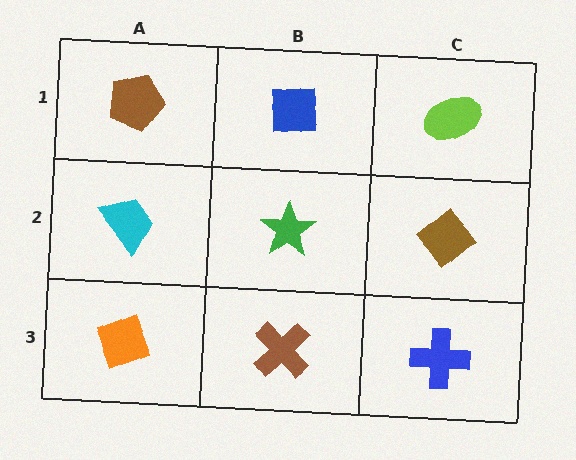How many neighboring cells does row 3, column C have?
2.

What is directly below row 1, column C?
A brown diamond.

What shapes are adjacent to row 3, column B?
A green star (row 2, column B), an orange diamond (row 3, column A), a blue cross (row 3, column C).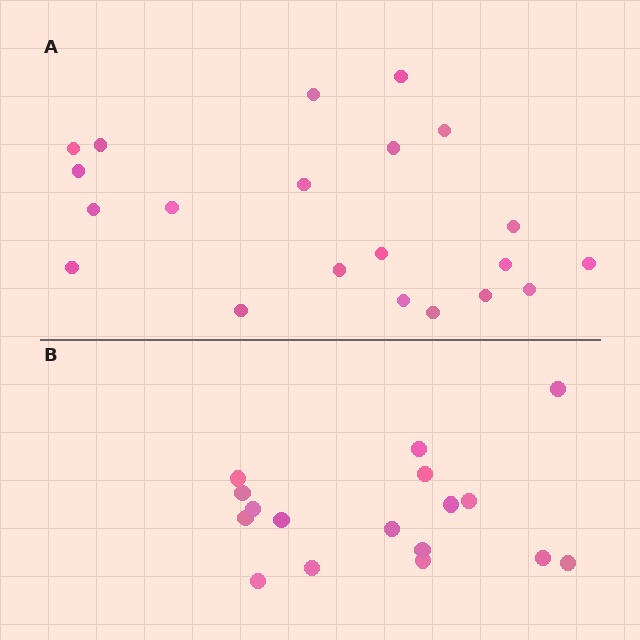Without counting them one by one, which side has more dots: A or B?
Region A (the top region) has more dots.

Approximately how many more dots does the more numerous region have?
Region A has about 4 more dots than region B.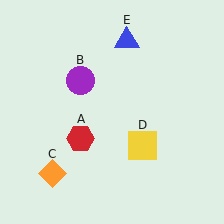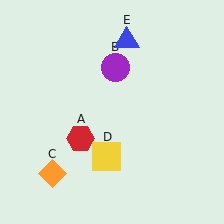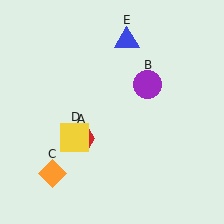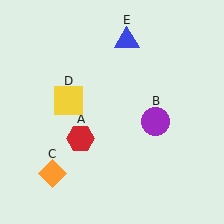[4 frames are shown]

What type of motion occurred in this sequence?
The purple circle (object B), yellow square (object D) rotated clockwise around the center of the scene.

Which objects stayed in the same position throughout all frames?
Red hexagon (object A) and orange diamond (object C) and blue triangle (object E) remained stationary.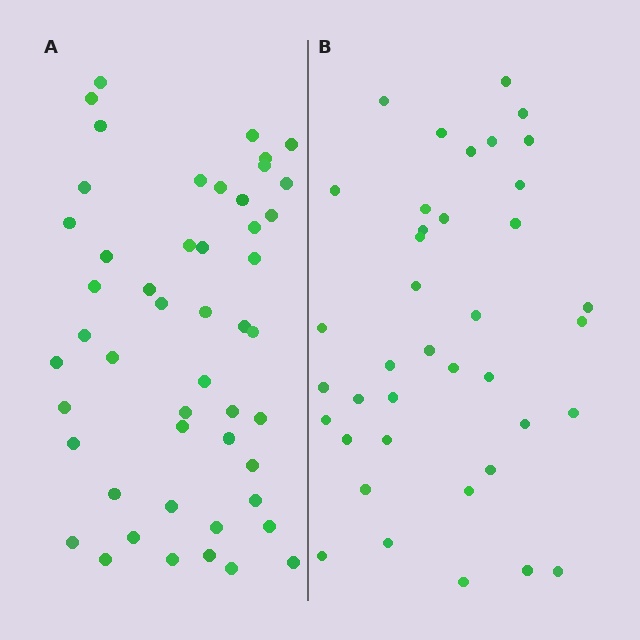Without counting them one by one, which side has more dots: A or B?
Region A (the left region) has more dots.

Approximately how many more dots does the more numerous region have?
Region A has roughly 10 or so more dots than region B.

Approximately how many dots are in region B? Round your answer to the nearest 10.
About 40 dots. (The exact count is 39, which rounds to 40.)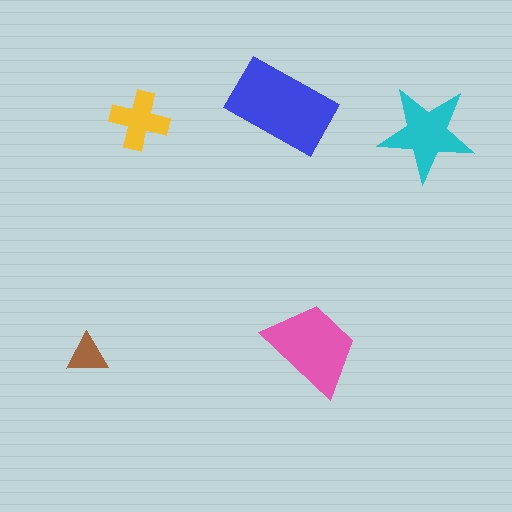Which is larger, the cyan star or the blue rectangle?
The blue rectangle.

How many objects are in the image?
There are 5 objects in the image.